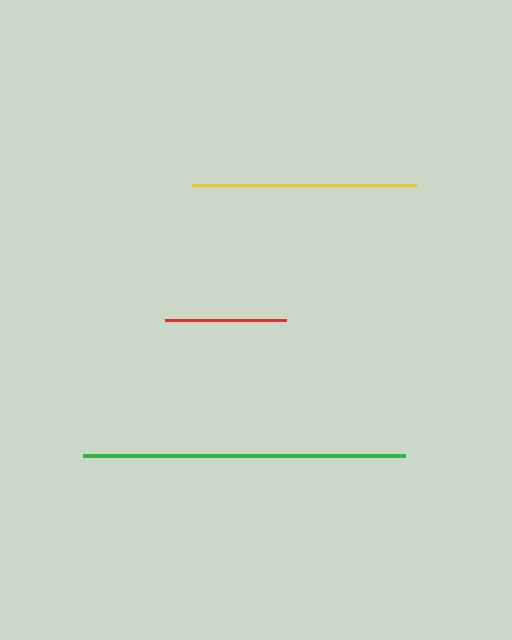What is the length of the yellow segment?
The yellow segment is approximately 225 pixels long.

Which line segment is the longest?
The green line is the longest at approximately 322 pixels.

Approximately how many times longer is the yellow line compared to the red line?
The yellow line is approximately 1.8 times the length of the red line.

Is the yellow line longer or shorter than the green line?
The green line is longer than the yellow line.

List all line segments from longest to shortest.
From longest to shortest: green, yellow, red.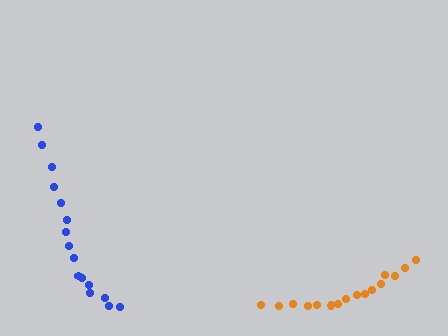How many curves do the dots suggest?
There are 2 distinct paths.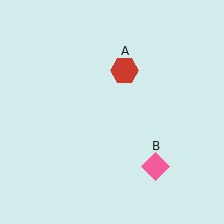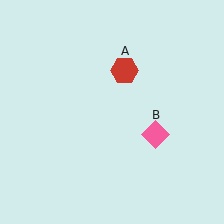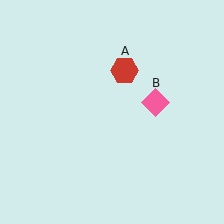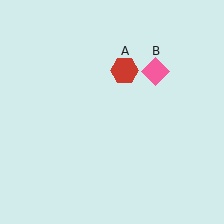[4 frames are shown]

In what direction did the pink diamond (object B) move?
The pink diamond (object B) moved up.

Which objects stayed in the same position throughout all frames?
Red hexagon (object A) remained stationary.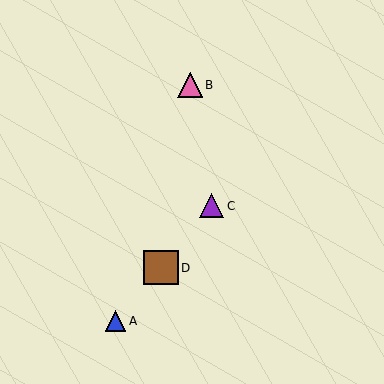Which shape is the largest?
The brown square (labeled D) is the largest.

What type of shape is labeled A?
Shape A is a blue triangle.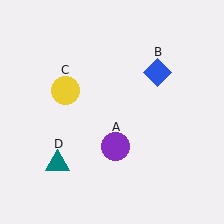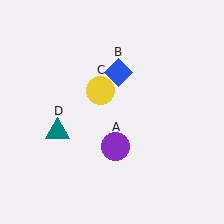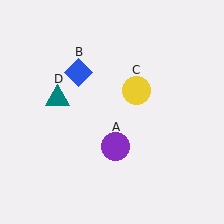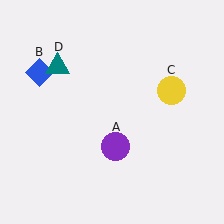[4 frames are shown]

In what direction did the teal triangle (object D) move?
The teal triangle (object D) moved up.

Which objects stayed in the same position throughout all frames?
Purple circle (object A) remained stationary.